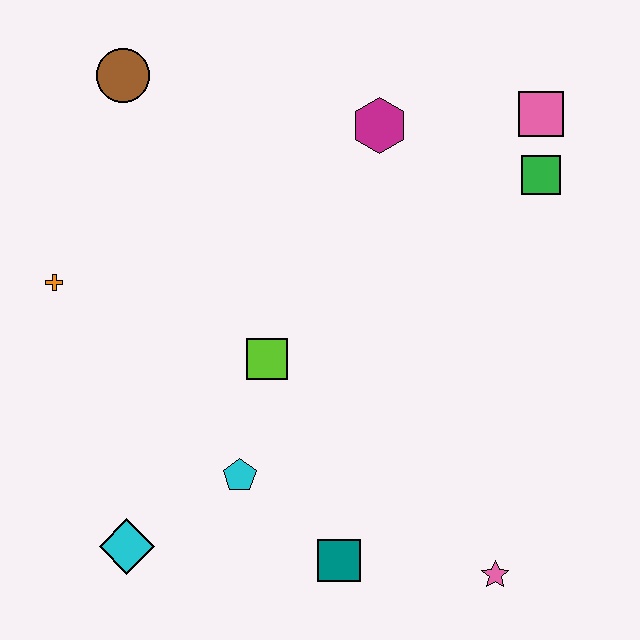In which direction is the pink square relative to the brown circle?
The pink square is to the right of the brown circle.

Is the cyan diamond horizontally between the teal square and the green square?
No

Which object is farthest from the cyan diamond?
The pink square is farthest from the cyan diamond.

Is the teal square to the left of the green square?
Yes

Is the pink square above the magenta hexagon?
Yes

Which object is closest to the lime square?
The cyan pentagon is closest to the lime square.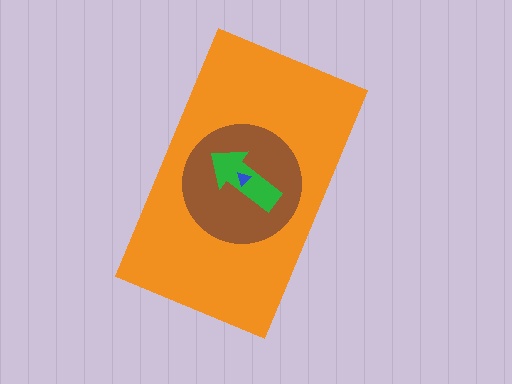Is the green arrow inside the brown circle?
Yes.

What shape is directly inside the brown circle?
The green arrow.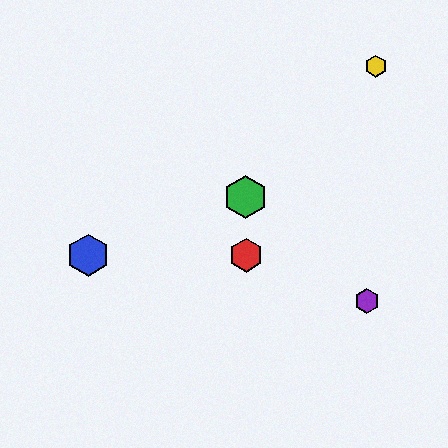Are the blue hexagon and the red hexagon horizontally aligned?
Yes, both are at y≈255.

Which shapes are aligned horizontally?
The red hexagon, the blue hexagon are aligned horizontally.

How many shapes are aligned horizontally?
2 shapes (the red hexagon, the blue hexagon) are aligned horizontally.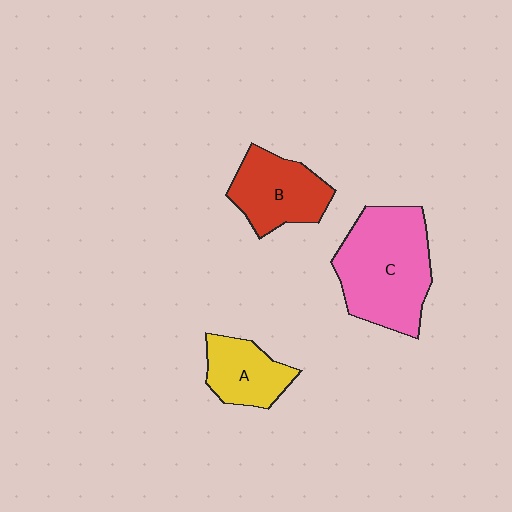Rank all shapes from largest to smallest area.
From largest to smallest: C (pink), B (red), A (yellow).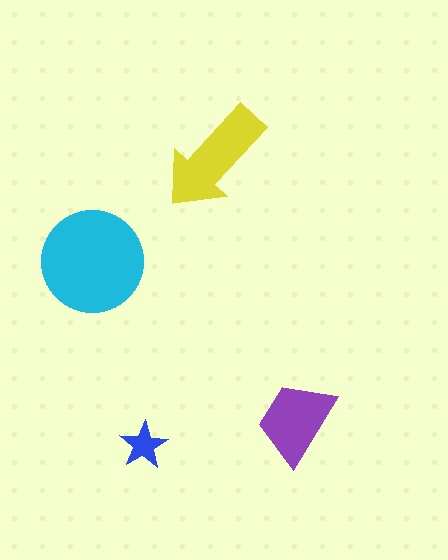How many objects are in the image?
There are 4 objects in the image.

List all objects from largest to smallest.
The cyan circle, the yellow arrow, the purple trapezoid, the blue star.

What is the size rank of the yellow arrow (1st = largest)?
2nd.